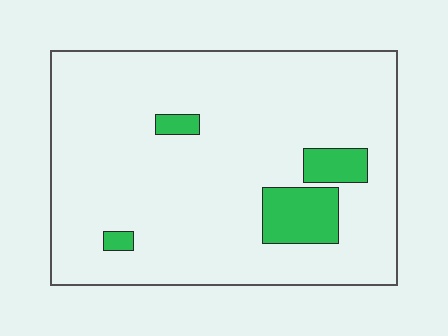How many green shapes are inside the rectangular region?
4.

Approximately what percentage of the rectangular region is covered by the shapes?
Approximately 10%.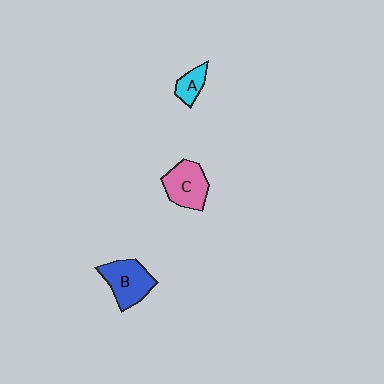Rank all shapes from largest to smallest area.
From largest to smallest: B (blue), C (pink), A (cyan).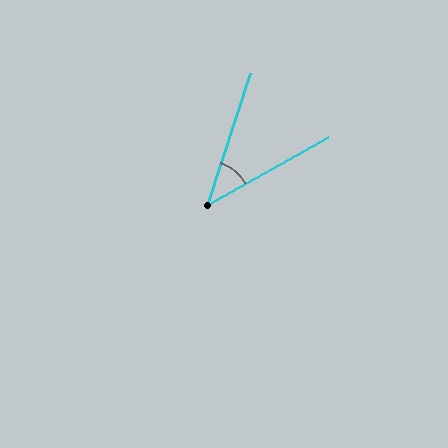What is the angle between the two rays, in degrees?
Approximately 42 degrees.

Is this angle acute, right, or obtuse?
It is acute.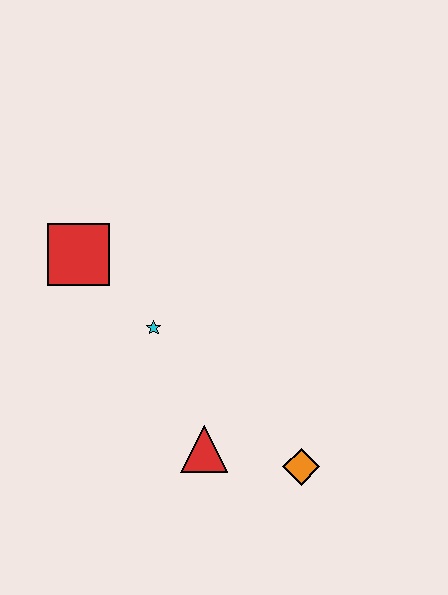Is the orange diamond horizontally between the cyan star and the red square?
No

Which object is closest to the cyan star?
The red square is closest to the cyan star.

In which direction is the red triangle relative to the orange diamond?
The red triangle is to the left of the orange diamond.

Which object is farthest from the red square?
The orange diamond is farthest from the red square.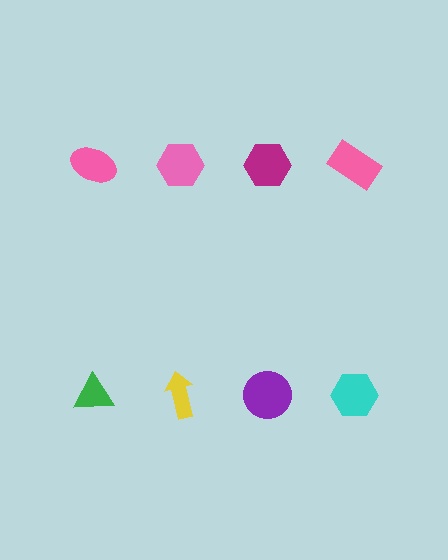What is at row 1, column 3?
A magenta hexagon.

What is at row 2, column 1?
A green triangle.